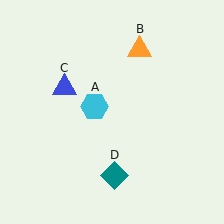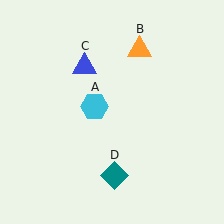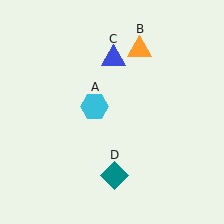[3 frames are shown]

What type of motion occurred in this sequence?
The blue triangle (object C) rotated clockwise around the center of the scene.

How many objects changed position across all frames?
1 object changed position: blue triangle (object C).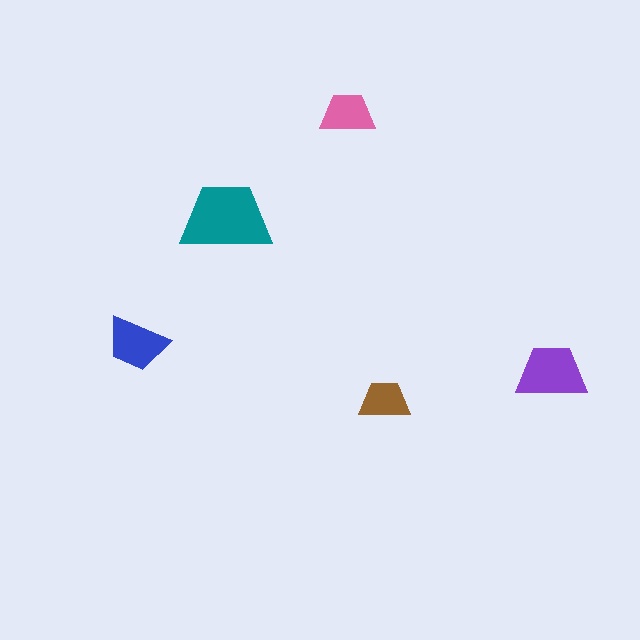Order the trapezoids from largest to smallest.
the teal one, the purple one, the blue one, the pink one, the brown one.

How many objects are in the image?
There are 5 objects in the image.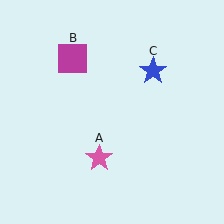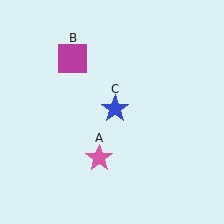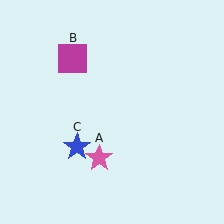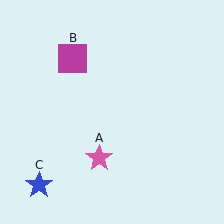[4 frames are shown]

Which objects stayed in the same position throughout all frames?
Pink star (object A) and magenta square (object B) remained stationary.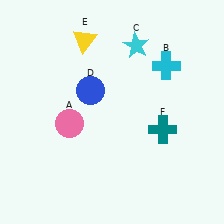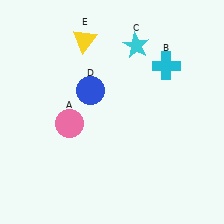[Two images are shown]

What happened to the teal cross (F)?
The teal cross (F) was removed in Image 2. It was in the bottom-right area of Image 1.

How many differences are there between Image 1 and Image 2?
There is 1 difference between the two images.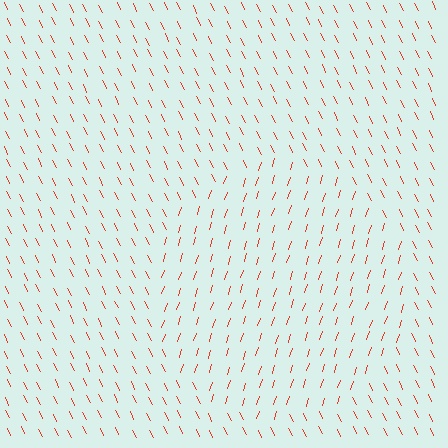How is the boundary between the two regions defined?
The boundary is defined purely by a change in line orientation (approximately 45 degrees difference). All lines are the same color and thickness.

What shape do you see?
I see a circle.